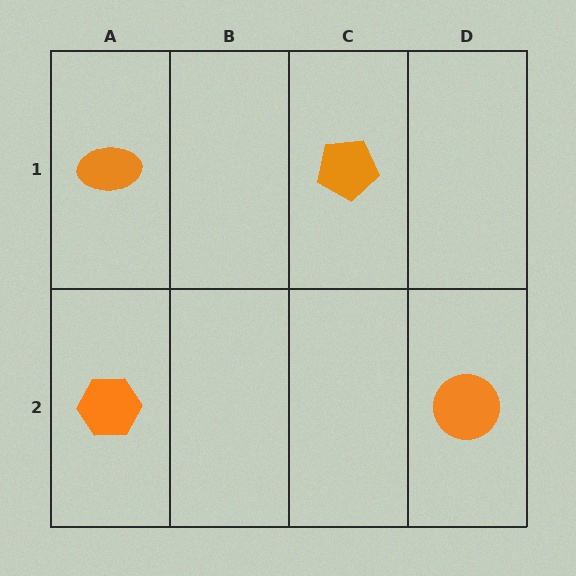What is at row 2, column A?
An orange hexagon.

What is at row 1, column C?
An orange pentagon.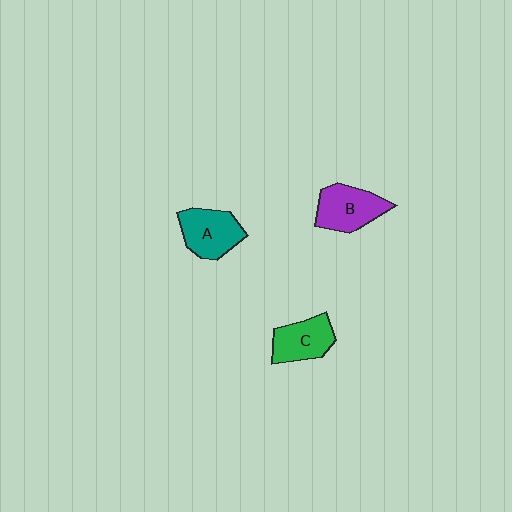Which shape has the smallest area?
Shape C (green).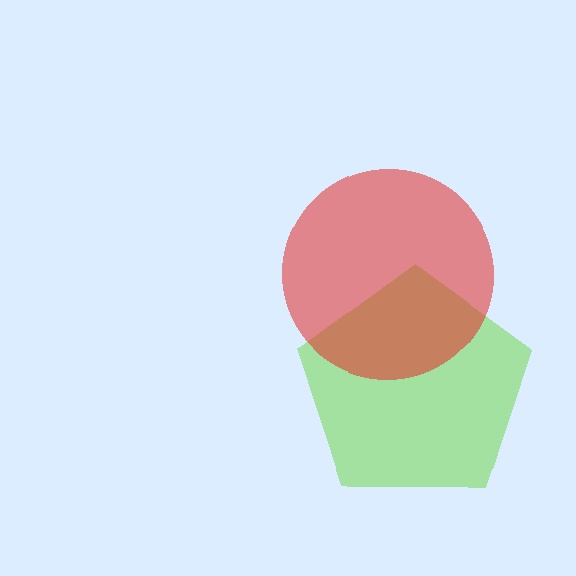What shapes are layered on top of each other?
The layered shapes are: a lime pentagon, a red circle.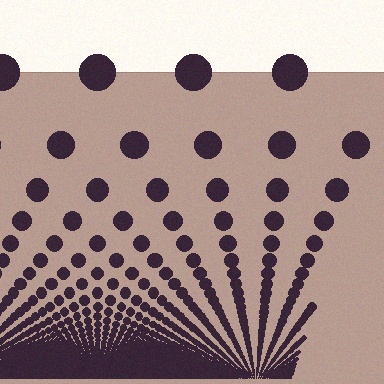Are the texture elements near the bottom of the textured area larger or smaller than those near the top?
Smaller. The gradient is inverted — elements near the bottom are smaller and denser.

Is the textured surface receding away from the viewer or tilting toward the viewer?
The surface appears to tilt toward the viewer. Texture elements get larger and sparser toward the top.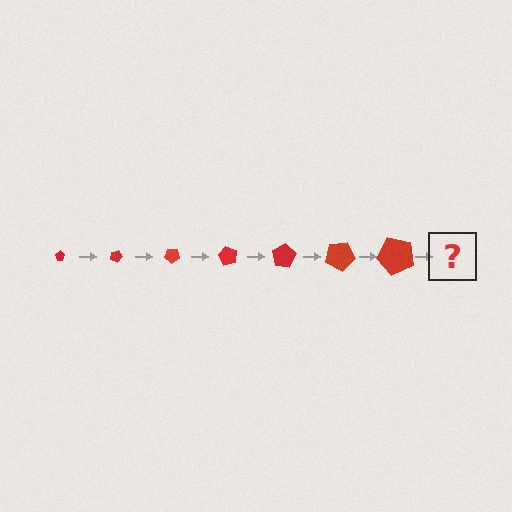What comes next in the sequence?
The next element should be a pentagon, larger than the previous one and rotated 140 degrees from the start.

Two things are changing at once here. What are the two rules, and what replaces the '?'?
The two rules are that the pentagon grows larger each step and it rotates 20 degrees each step. The '?' should be a pentagon, larger than the previous one and rotated 140 degrees from the start.